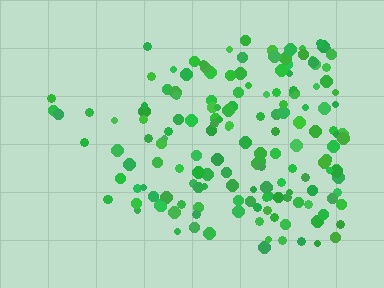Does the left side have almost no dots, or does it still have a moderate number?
Still a moderate number, just noticeably fewer than the right.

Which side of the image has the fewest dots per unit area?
The left.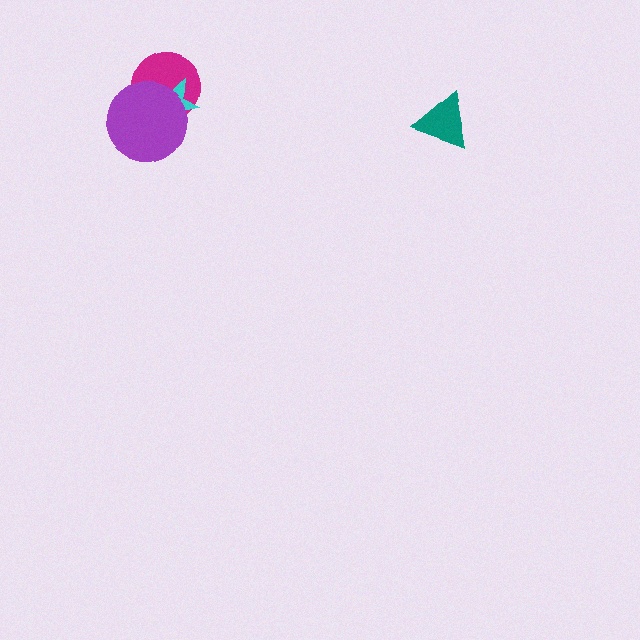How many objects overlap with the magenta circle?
2 objects overlap with the magenta circle.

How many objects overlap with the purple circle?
2 objects overlap with the purple circle.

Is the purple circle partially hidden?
No, no other shape covers it.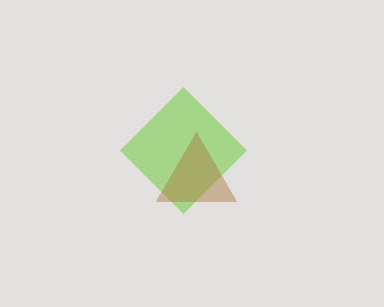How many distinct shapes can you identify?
There are 2 distinct shapes: a lime diamond, a brown triangle.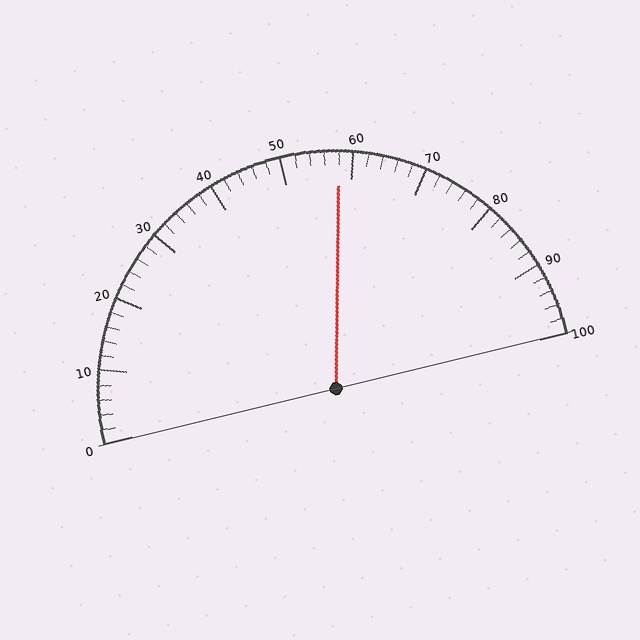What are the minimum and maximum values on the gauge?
The gauge ranges from 0 to 100.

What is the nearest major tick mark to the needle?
The nearest major tick mark is 60.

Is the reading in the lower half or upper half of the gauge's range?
The reading is in the upper half of the range (0 to 100).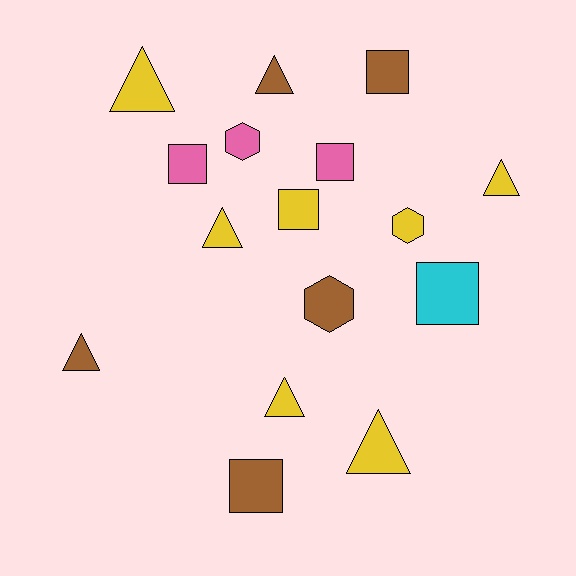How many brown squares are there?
There are 2 brown squares.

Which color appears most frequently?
Yellow, with 7 objects.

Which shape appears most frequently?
Triangle, with 7 objects.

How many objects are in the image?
There are 16 objects.